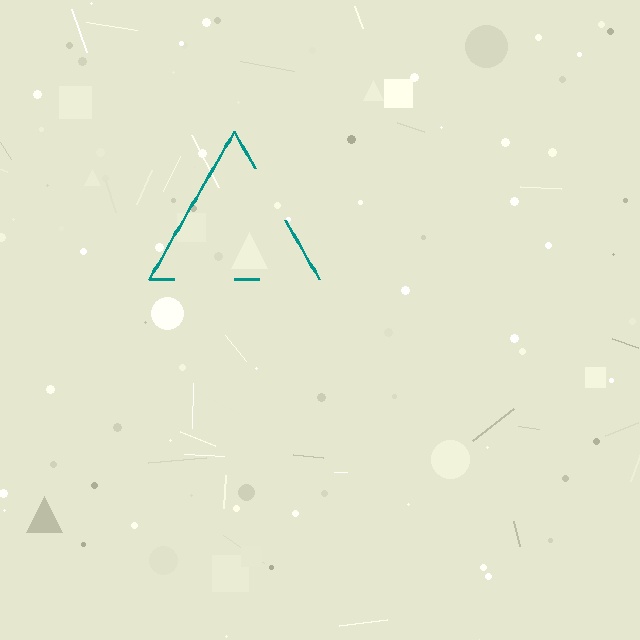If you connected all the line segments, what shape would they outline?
They would outline a triangle.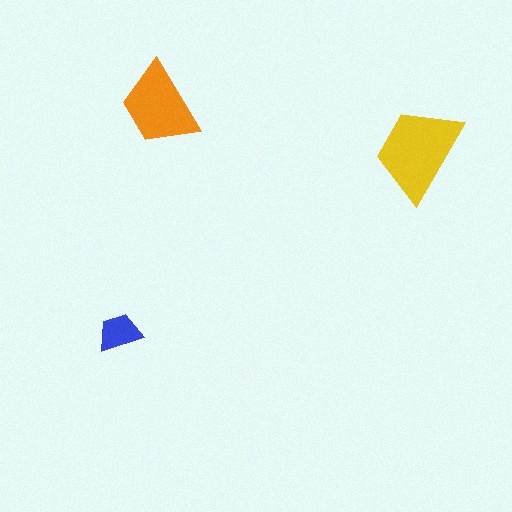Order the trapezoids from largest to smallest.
the yellow one, the orange one, the blue one.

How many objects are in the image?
There are 3 objects in the image.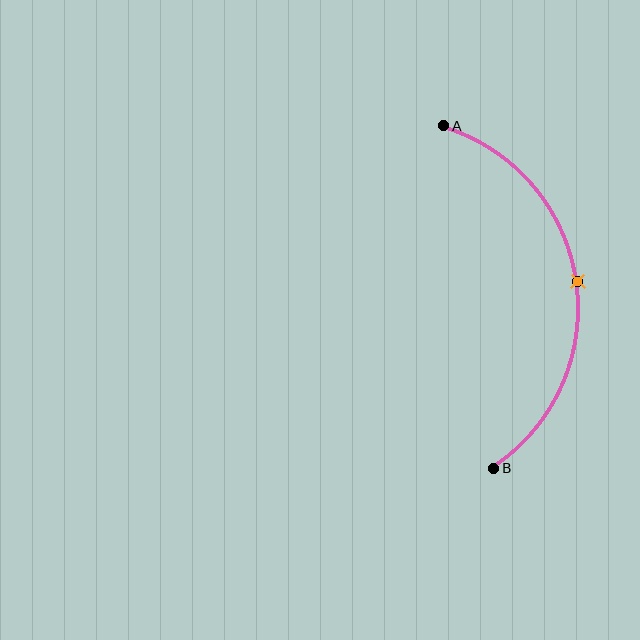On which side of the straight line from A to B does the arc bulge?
The arc bulges to the right of the straight line connecting A and B.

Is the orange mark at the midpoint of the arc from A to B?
Yes. The orange mark lies on the arc at equal arc-length from both A and B — it is the arc midpoint.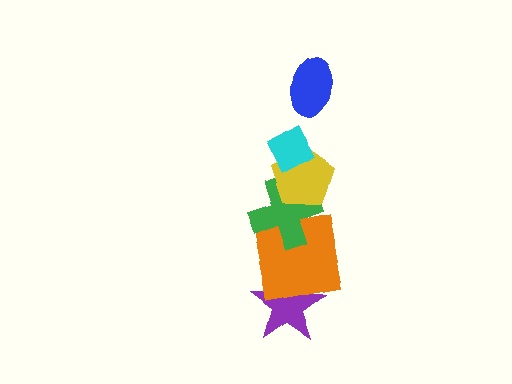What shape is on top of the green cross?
The yellow pentagon is on top of the green cross.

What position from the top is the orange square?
The orange square is 5th from the top.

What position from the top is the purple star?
The purple star is 6th from the top.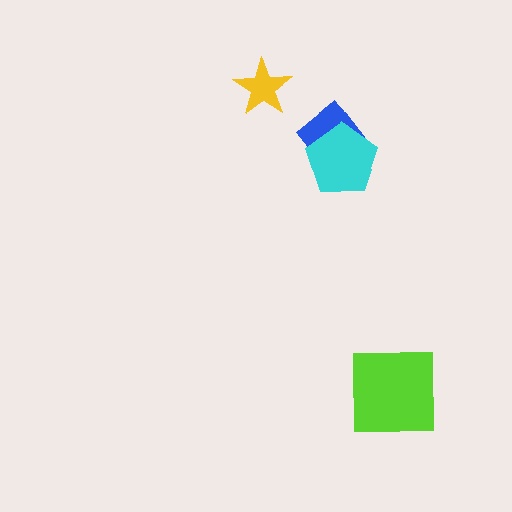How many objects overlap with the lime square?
0 objects overlap with the lime square.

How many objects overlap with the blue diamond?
1 object overlaps with the blue diamond.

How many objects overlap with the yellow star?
0 objects overlap with the yellow star.